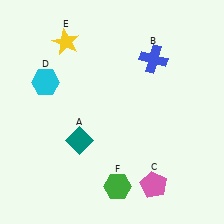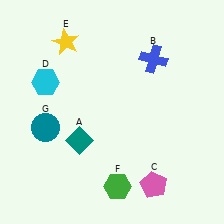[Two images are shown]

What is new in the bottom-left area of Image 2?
A teal circle (G) was added in the bottom-left area of Image 2.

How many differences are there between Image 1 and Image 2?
There is 1 difference between the two images.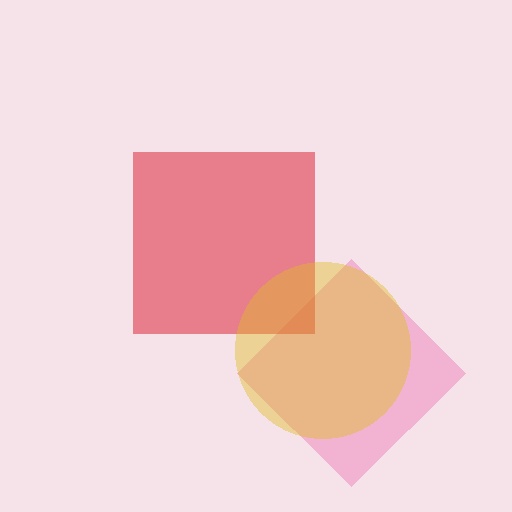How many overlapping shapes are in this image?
There are 3 overlapping shapes in the image.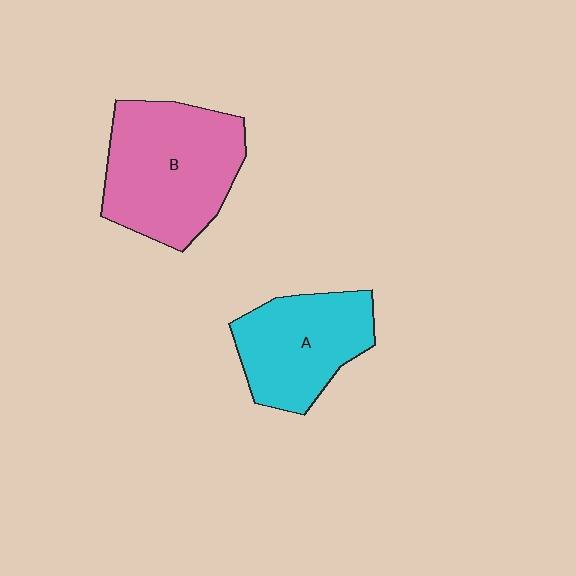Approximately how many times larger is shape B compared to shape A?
Approximately 1.3 times.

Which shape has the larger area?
Shape B (pink).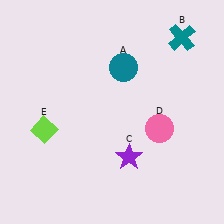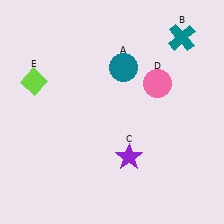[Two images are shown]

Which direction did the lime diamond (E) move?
The lime diamond (E) moved up.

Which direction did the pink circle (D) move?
The pink circle (D) moved up.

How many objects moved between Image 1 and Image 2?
2 objects moved between the two images.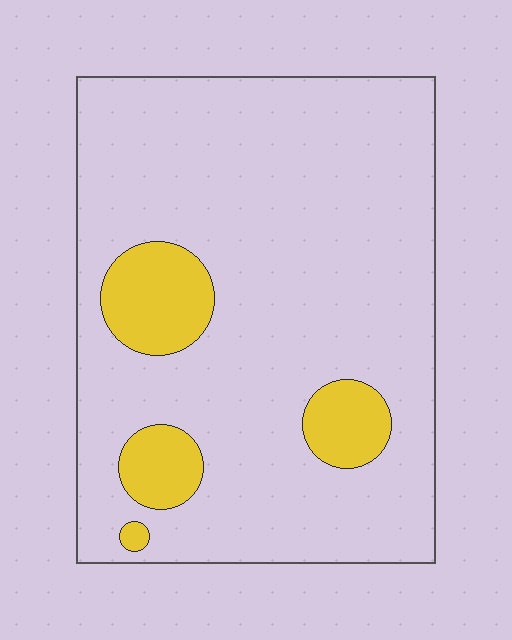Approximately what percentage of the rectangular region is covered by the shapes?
Approximately 15%.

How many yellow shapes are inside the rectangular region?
4.